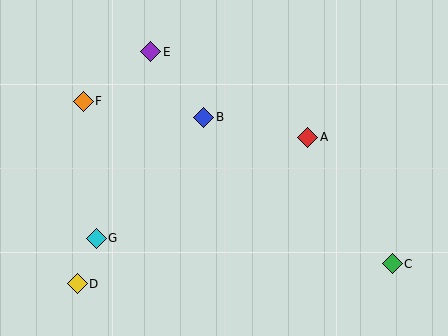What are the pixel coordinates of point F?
Point F is at (83, 101).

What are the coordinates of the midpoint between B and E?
The midpoint between B and E is at (177, 84).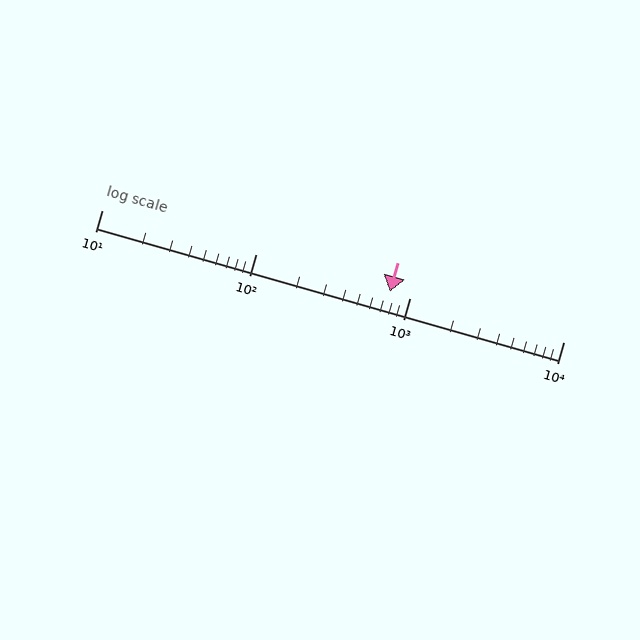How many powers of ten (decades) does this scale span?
The scale spans 3 decades, from 10 to 10000.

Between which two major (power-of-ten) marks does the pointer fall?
The pointer is between 100 and 1000.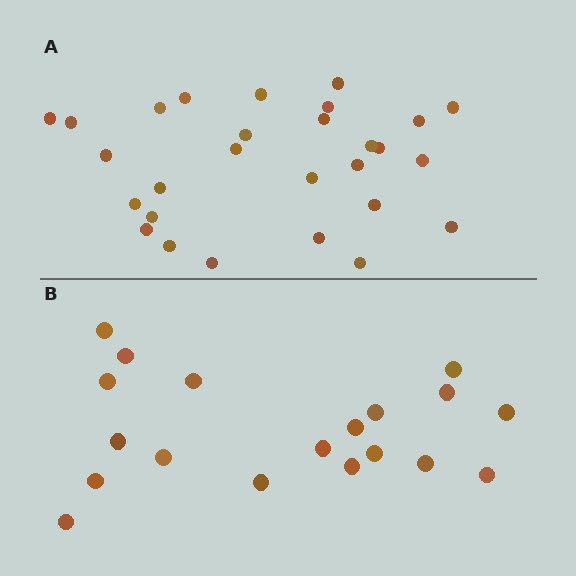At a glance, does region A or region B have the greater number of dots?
Region A (the top region) has more dots.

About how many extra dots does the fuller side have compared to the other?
Region A has roughly 8 or so more dots than region B.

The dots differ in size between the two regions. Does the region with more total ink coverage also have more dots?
No. Region B has more total ink coverage because its dots are larger, but region A actually contains more individual dots. Total area can be misleading — the number of items is what matters here.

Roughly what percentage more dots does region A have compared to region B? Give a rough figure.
About 45% more.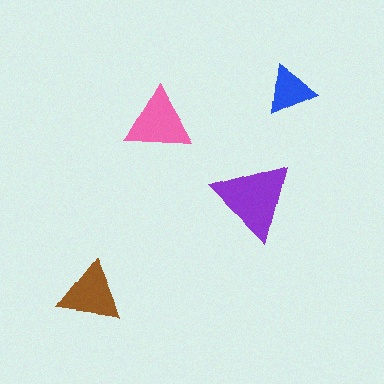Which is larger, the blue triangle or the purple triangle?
The purple one.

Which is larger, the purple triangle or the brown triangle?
The purple one.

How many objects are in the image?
There are 4 objects in the image.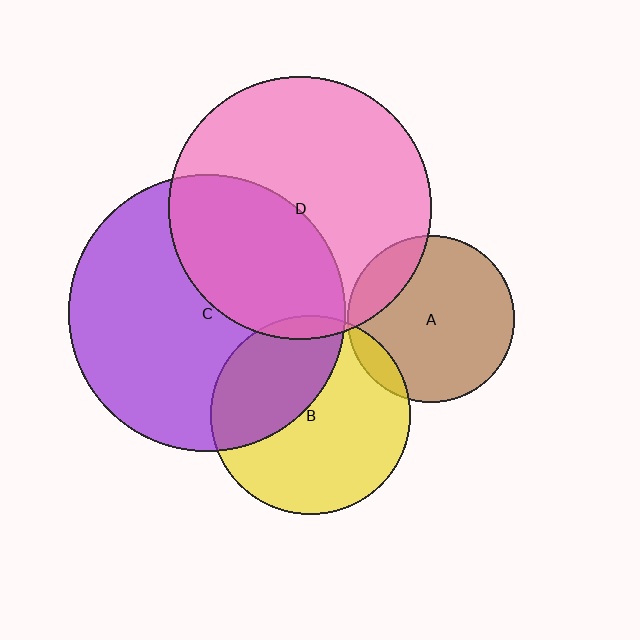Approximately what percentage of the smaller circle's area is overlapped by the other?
Approximately 15%.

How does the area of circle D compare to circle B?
Approximately 1.7 times.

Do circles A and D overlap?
Yes.